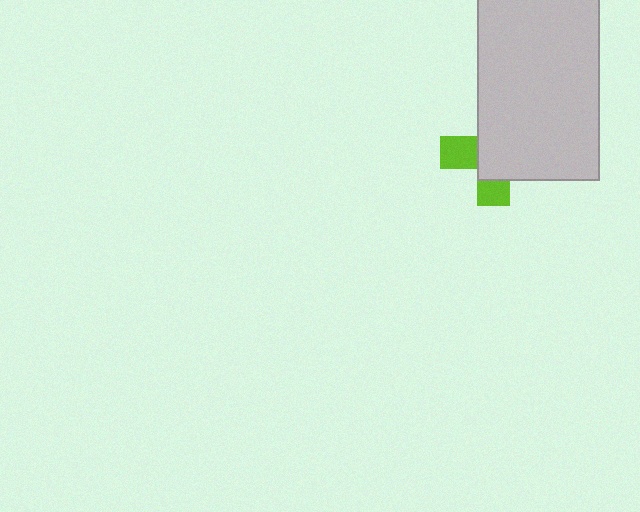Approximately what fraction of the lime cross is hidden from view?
Roughly 66% of the lime cross is hidden behind the light gray rectangle.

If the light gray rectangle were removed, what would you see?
You would see the complete lime cross.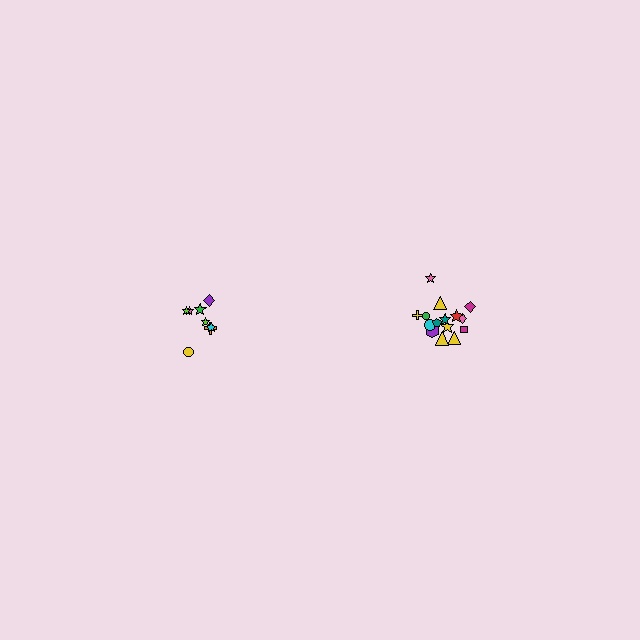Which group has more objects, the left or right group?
The right group.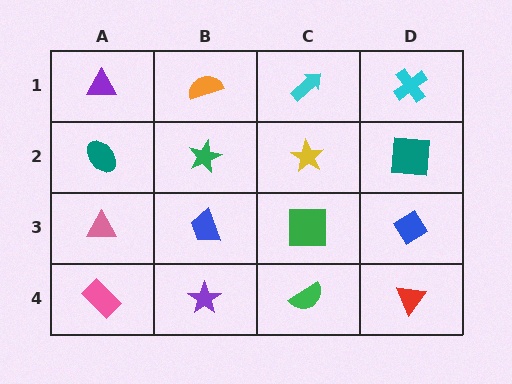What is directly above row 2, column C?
A cyan arrow.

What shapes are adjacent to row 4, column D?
A blue diamond (row 3, column D), a green semicircle (row 4, column C).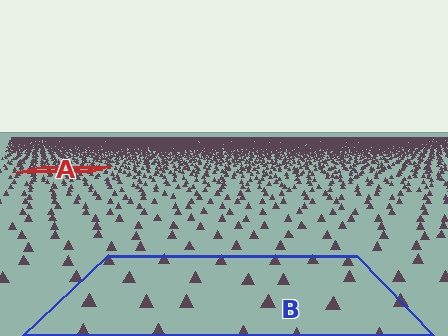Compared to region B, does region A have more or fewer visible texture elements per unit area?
Region A has more texture elements per unit area — they are packed more densely because it is farther away.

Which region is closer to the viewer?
Region B is closer. The texture elements there are larger and more spread out.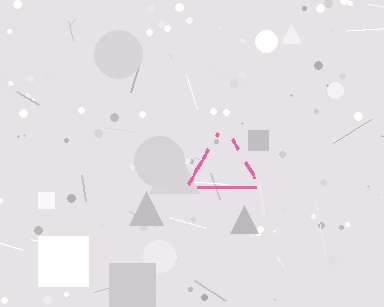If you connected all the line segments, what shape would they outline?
They would outline a triangle.